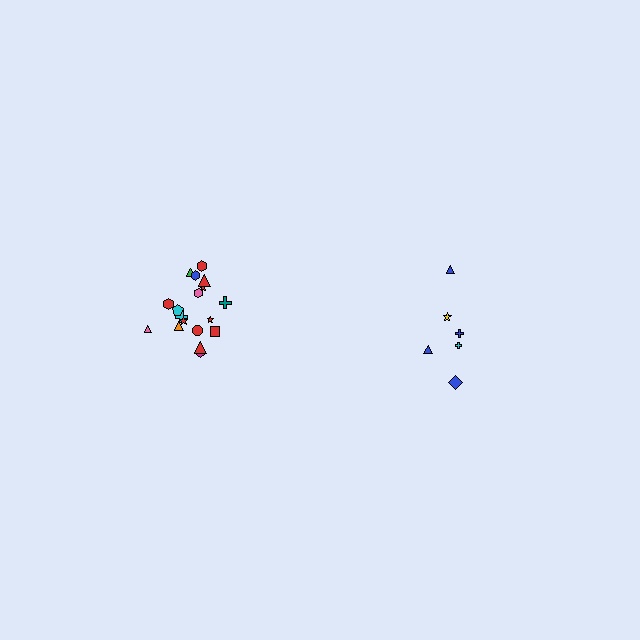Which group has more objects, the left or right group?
The left group.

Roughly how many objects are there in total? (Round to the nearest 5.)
Roughly 25 objects in total.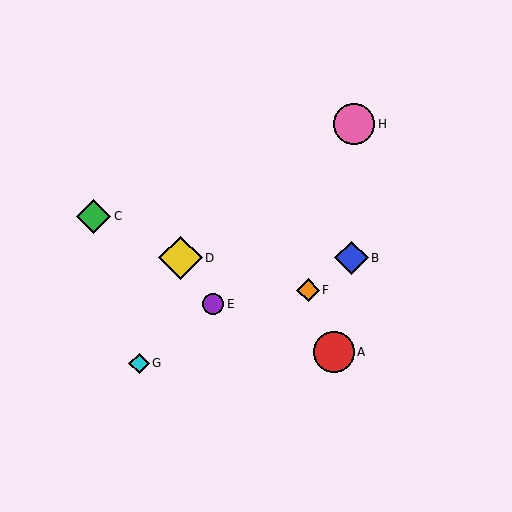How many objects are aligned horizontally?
2 objects (B, D) are aligned horizontally.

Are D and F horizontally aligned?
No, D is at y≈258 and F is at y≈290.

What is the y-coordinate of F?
Object F is at y≈290.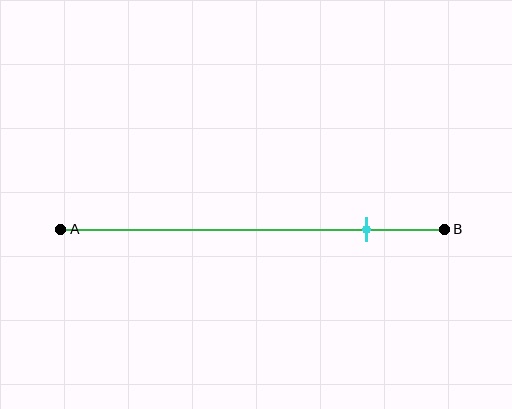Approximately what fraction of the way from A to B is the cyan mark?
The cyan mark is approximately 80% of the way from A to B.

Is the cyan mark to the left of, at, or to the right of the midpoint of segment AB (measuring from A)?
The cyan mark is to the right of the midpoint of segment AB.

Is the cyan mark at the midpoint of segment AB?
No, the mark is at about 80% from A, not at the 50% midpoint.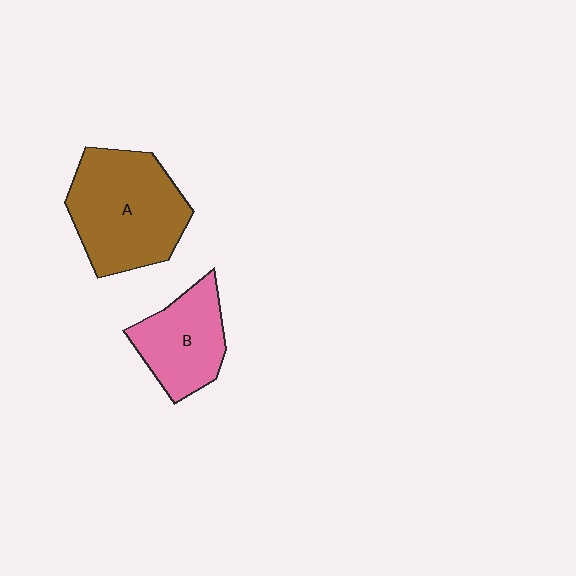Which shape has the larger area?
Shape A (brown).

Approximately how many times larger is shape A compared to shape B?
Approximately 1.5 times.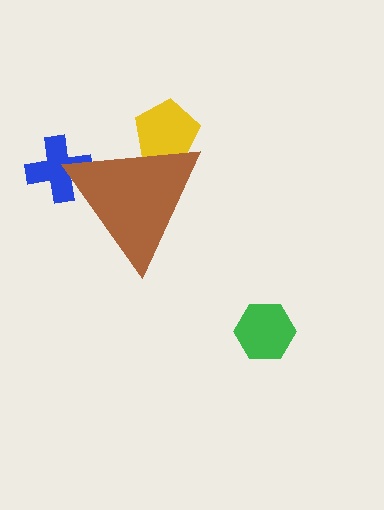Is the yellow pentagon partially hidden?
Yes, the yellow pentagon is partially hidden behind the brown triangle.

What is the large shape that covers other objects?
A brown triangle.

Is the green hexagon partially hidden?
No, the green hexagon is fully visible.